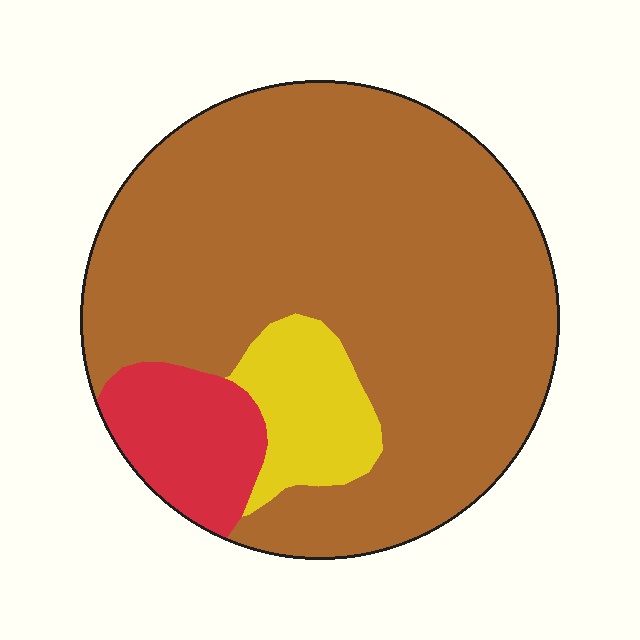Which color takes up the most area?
Brown, at roughly 80%.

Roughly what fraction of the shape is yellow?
Yellow takes up less than a sixth of the shape.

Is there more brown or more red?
Brown.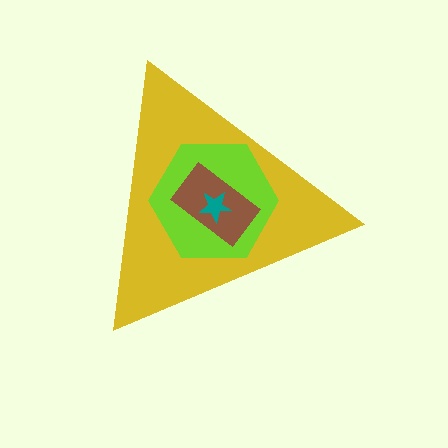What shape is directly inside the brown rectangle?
The teal star.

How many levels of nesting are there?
4.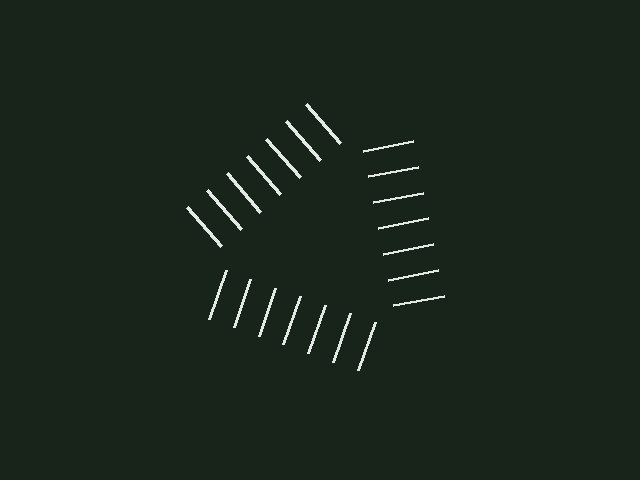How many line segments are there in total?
21 — 7 along each of the 3 edges.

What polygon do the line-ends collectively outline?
An illusory triangle — the line segments terminate on its edges but no continuous stroke is drawn.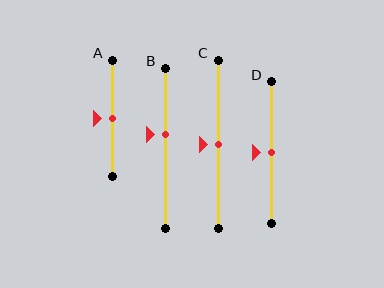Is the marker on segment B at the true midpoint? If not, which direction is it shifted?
No, the marker on segment B is shifted upward by about 8% of the segment length.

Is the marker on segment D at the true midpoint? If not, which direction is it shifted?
Yes, the marker on segment D is at the true midpoint.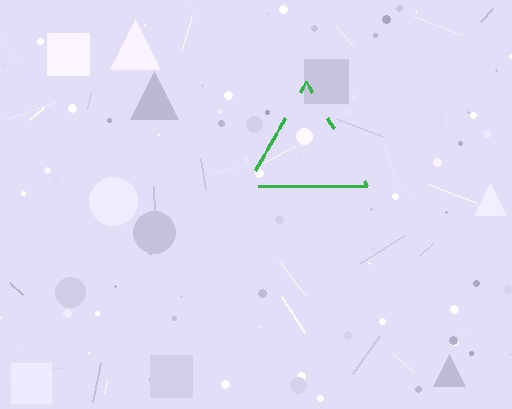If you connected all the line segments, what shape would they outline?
They would outline a triangle.